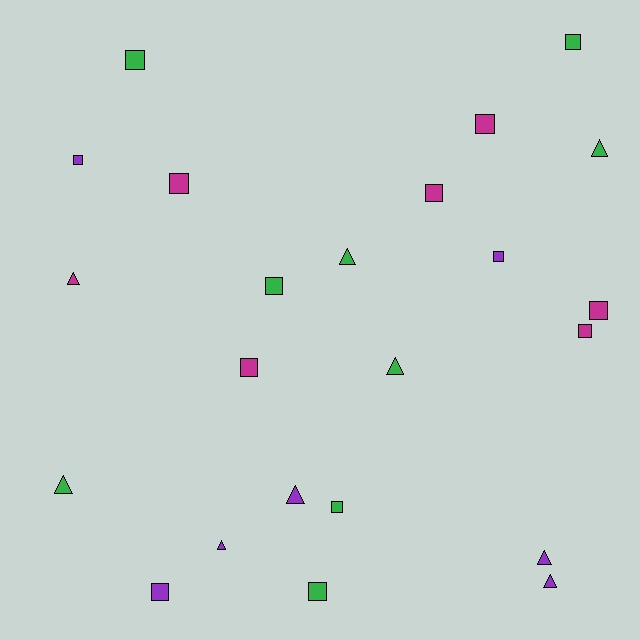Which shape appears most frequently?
Square, with 14 objects.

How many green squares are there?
There are 5 green squares.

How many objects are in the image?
There are 23 objects.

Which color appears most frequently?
Green, with 9 objects.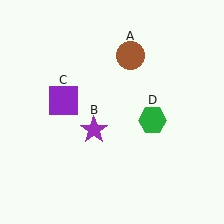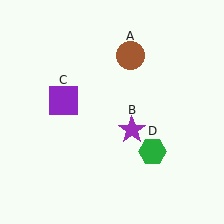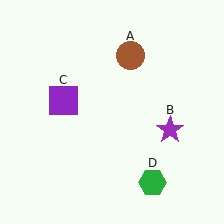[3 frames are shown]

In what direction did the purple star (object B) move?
The purple star (object B) moved right.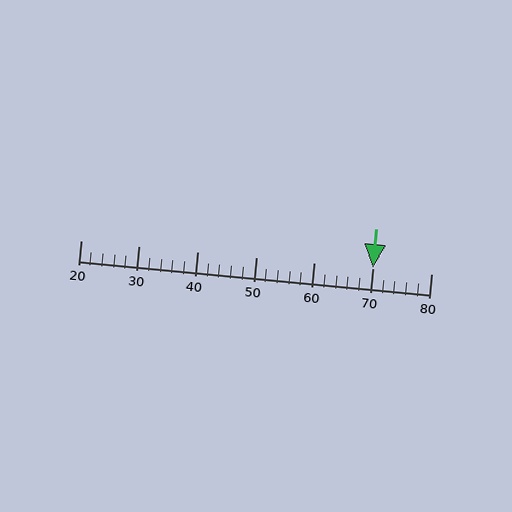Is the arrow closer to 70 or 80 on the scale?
The arrow is closer to 70.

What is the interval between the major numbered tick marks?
The major tick marks are spaced 10 units apart.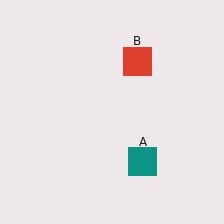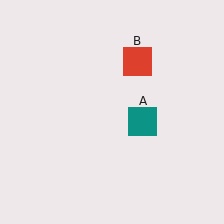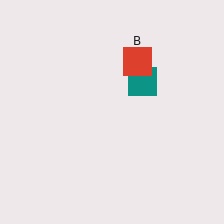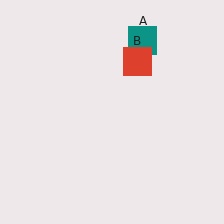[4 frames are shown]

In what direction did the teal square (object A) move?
The teal square (object A) moved up.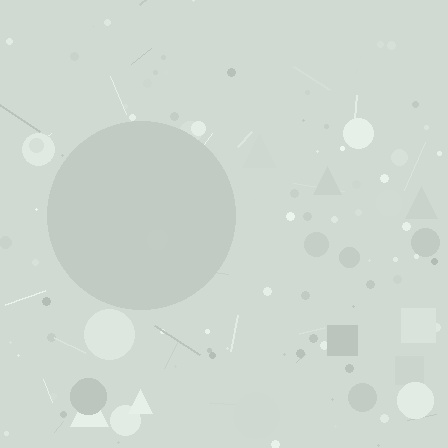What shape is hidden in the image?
A circle is hidden in the image.